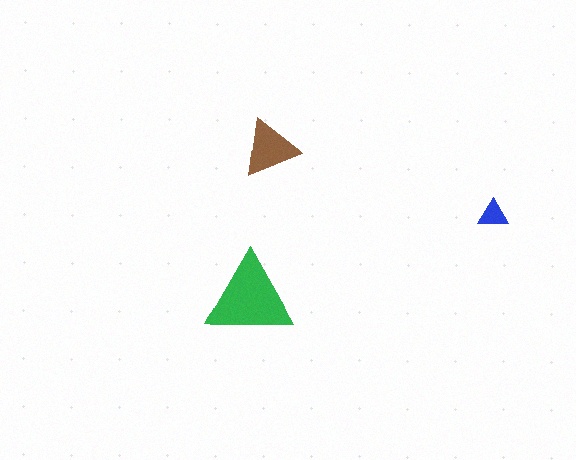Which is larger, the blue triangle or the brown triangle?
The brown one.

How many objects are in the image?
There are 3 objects in the image.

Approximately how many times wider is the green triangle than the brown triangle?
About 1.5 times wider.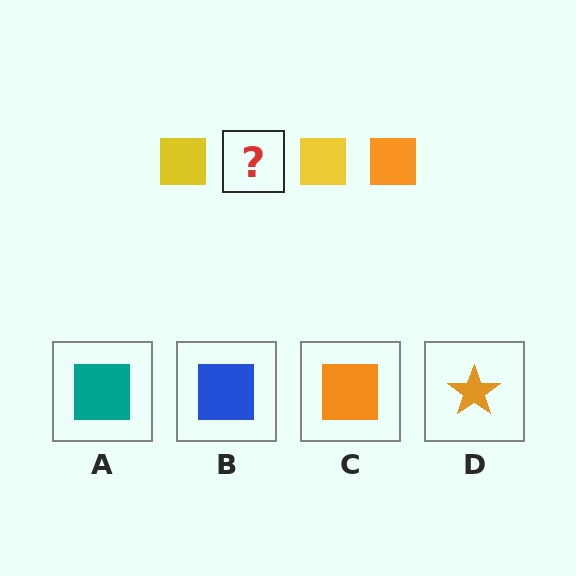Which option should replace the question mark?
Option C.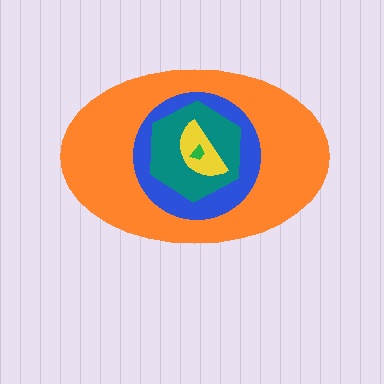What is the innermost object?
The green trapezoid.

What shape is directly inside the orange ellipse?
The blue circle.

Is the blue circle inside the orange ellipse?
Yes.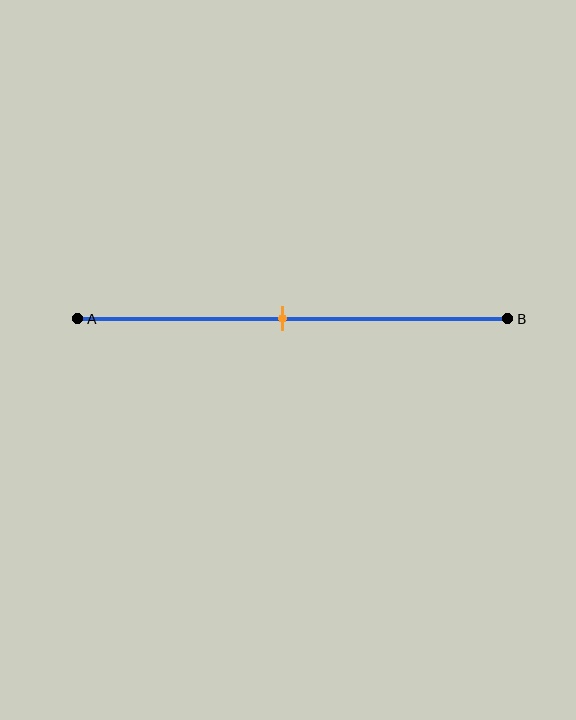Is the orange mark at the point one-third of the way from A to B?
No, the mark is at about 50% from A, not at the 33% one-third point.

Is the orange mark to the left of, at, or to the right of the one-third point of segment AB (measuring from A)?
The orange mark is to the right of the one-third point of segment AB.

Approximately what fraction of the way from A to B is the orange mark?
The orange mark is approximately 50% of the way from A to B.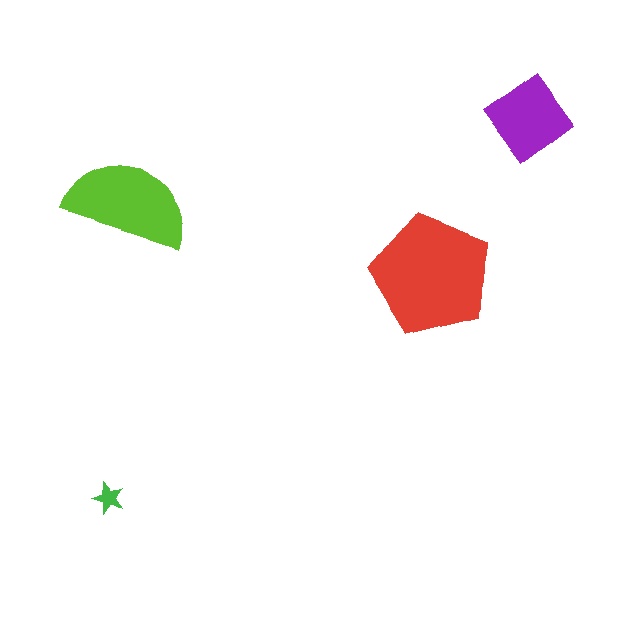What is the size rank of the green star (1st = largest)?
4th.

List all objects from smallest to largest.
The green star, the purple diamond, the lime semicircle, the red pentagon.